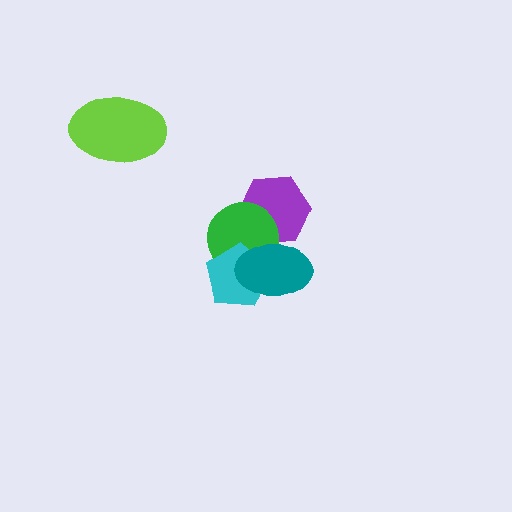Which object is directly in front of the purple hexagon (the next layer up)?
The green circle is directly in front of the purple hexagon.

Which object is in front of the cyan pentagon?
The teal ellipse is in front of the cyan pentagon.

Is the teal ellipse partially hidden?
No, no other shape covers it.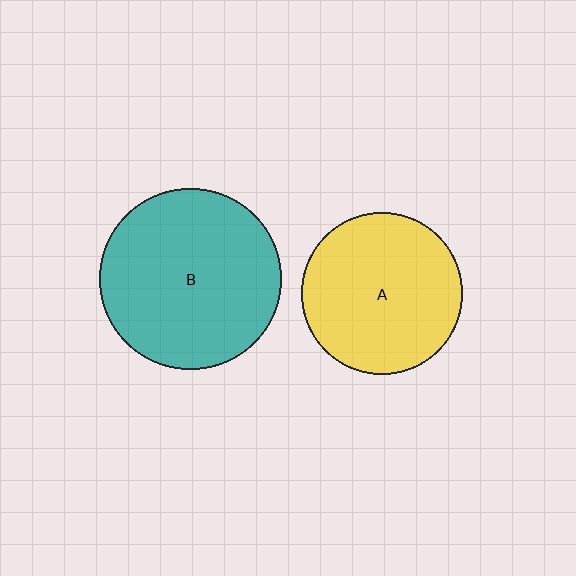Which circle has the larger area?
Circle B (teal).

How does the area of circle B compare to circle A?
Approximately 1.3 times.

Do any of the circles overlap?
No, none of the circles overlap.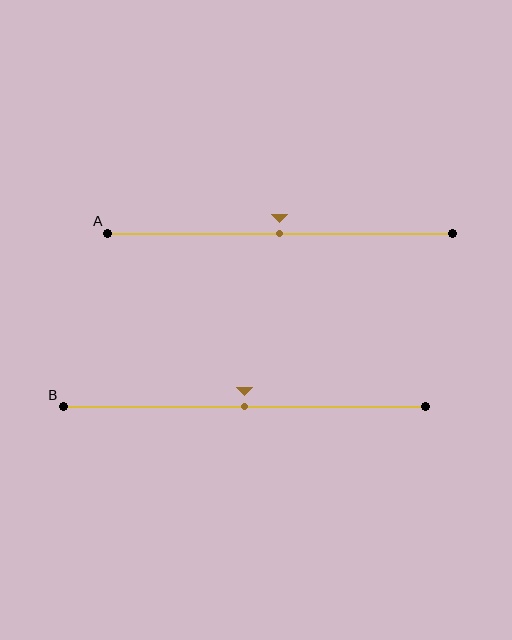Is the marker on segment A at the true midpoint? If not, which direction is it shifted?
Yes, the marker on segment A is at the true midpoint.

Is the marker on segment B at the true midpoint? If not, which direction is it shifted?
Yes, the marker on segment B is at the true midpoint.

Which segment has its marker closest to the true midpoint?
Segment A has its marker closest to the true midpoint.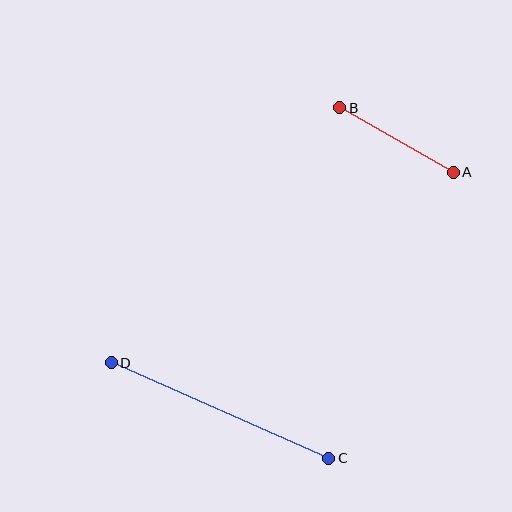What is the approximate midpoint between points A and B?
The midpoint is at approximately (397, 140) pixels.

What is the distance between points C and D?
The distance is approximately 237 pixels.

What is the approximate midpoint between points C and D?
The midpoint is at approximately (220, 410) pixels.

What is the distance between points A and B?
The distance is approximately 131 pixels.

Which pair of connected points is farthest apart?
Points C and D are farthest apart.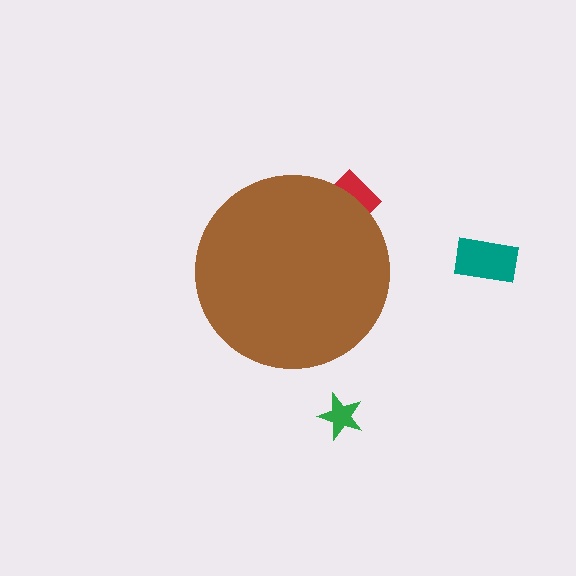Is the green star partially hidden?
No, the green star is fully visible.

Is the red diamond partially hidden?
Yes, the red diamond is partially hidden behind the brown circle.